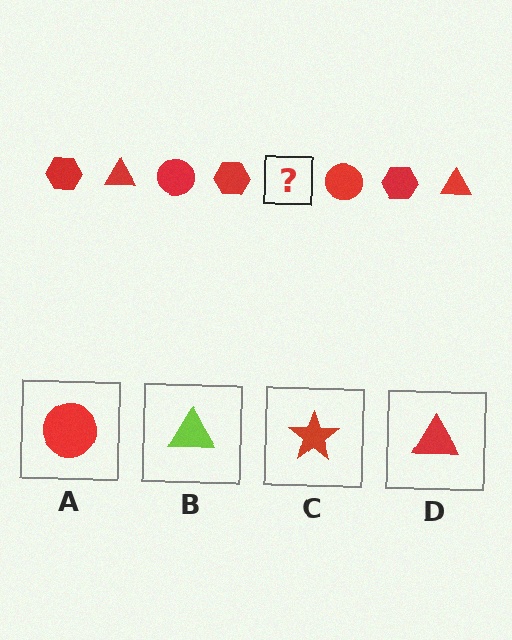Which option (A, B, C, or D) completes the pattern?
D.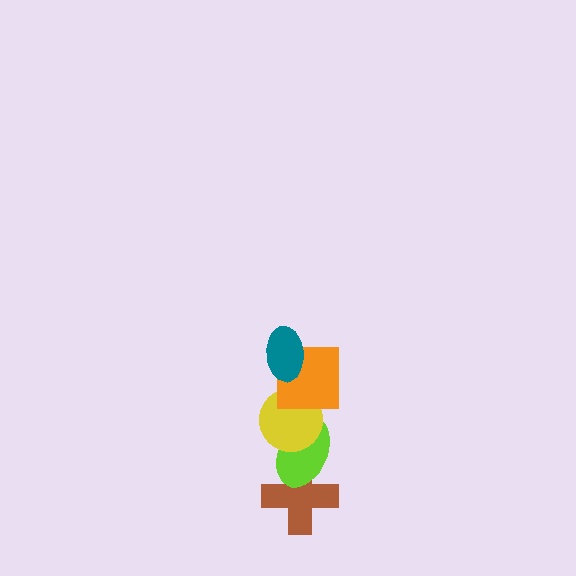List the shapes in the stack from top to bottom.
From top to bottom: the teal ellipse, the orange square, the yellow circle, the lime ellipse, the brown cross.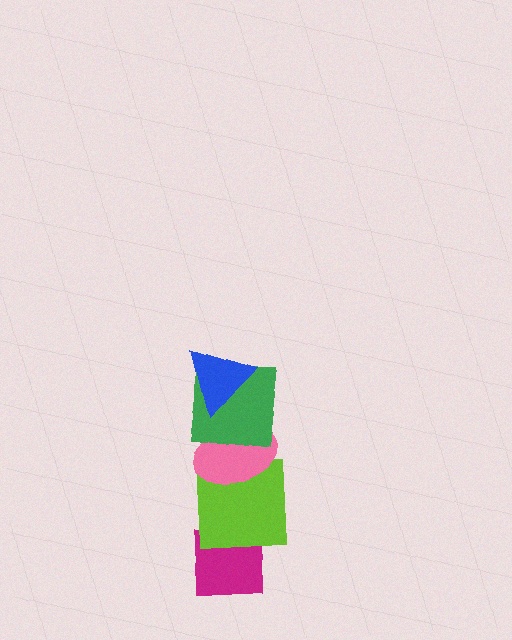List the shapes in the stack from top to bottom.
From top to bottom: the blue triangle, the green square, the pink ellipse, the lime square, the magenta square.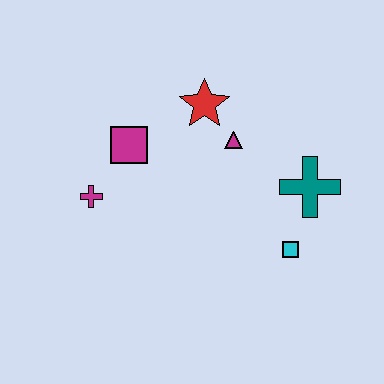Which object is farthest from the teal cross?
The magenta cross is farthest from the teal cross.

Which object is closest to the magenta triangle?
The red star is closest to the magenta triangle.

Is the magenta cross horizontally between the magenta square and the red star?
No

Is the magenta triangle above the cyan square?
Yes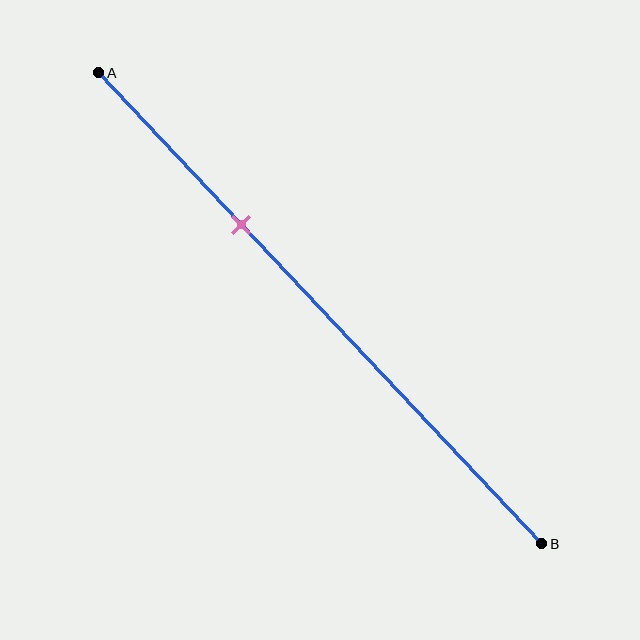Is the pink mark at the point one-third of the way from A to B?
Yes, the mark is approximately at the one-third point.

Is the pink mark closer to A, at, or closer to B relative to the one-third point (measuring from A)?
The pink mark is approximately at the one-third point of segment AB.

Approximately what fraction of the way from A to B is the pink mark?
The pink mark is approximately 30% of the way from A to B.